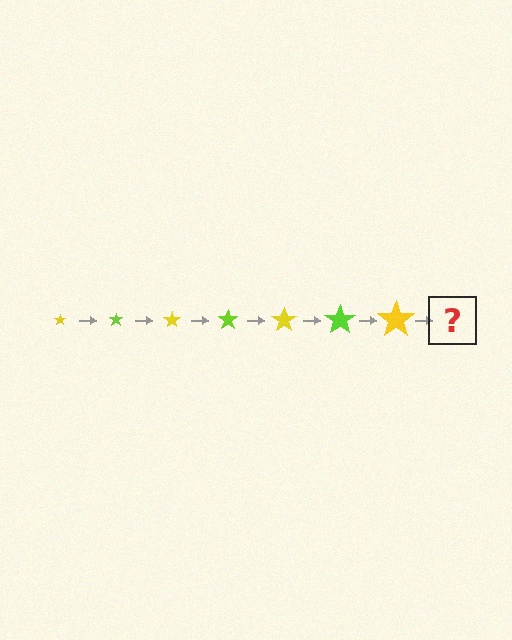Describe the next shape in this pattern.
It should be a lime star, larger than the previous one.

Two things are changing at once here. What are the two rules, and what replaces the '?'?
The two rules are that the star grows larger each step and the color cycles through yellow and lime. The '?' should be a lime star, larger than the previous one.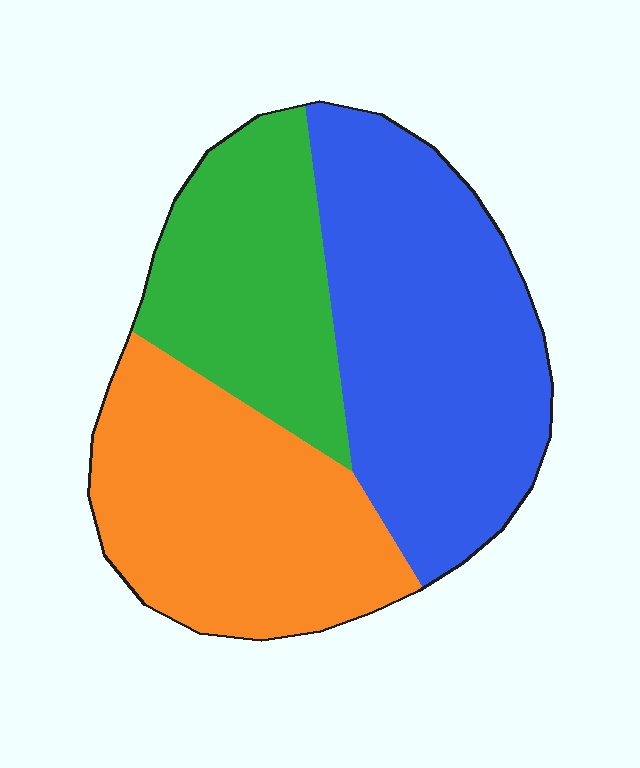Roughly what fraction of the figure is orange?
Orange covers roughly 35% of the figure.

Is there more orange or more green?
Orange.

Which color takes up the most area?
Blue, at roughly 40%.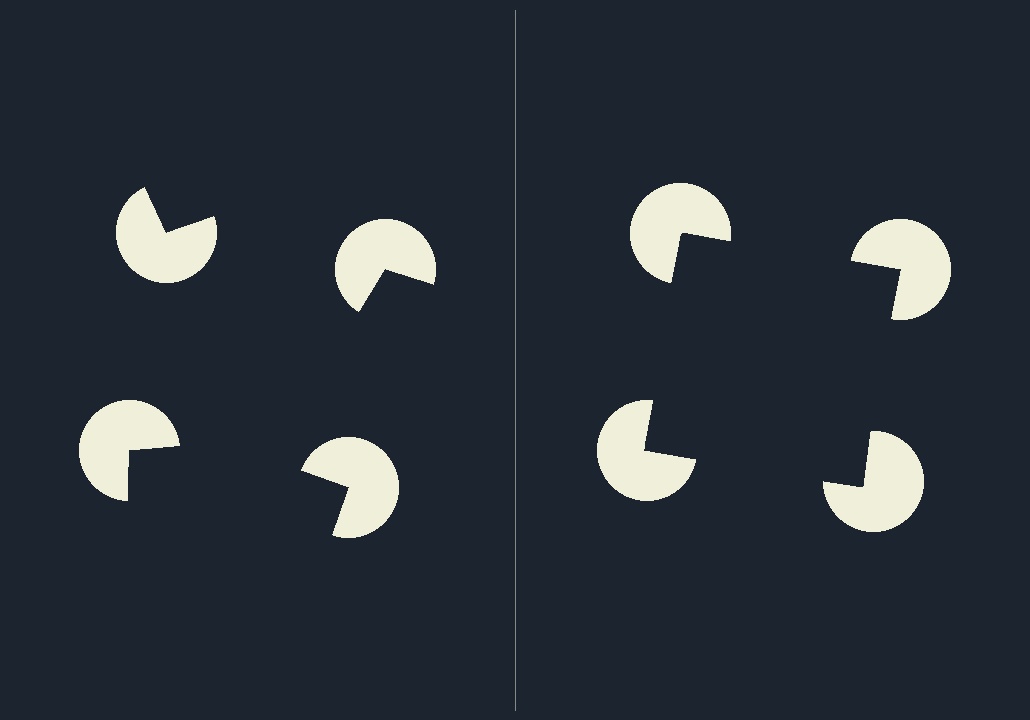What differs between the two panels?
The pac-man discs are positioned identically on both sides; only the wedge orientations differ. On the right they align to a square; on the left they are misaligned.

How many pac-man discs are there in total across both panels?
8 — 4 on each side.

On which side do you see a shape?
An illusory square appears on the right side. On the left side the wedge cuts are rotated, so no coherent shape forms.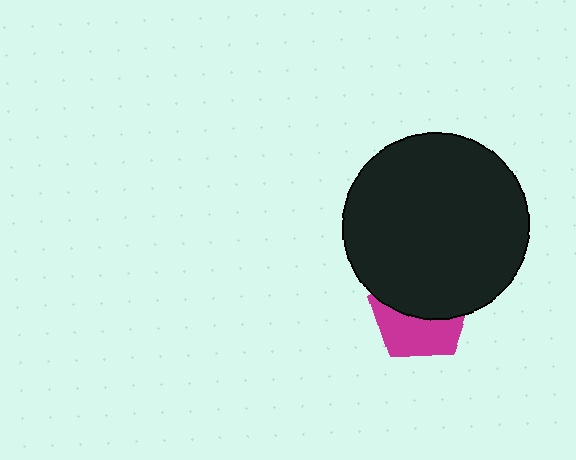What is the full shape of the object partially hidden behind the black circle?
The partially hidden object is a magenta pentagon.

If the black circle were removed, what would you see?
You would see the complete magenta pentagon.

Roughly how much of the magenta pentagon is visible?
About half of it is visible (roughly 46%).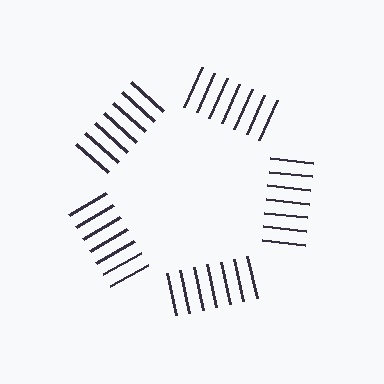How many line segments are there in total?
35 — 7 along each of the 5 edges.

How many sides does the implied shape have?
5 sides — the line-ends trace a pentagon.